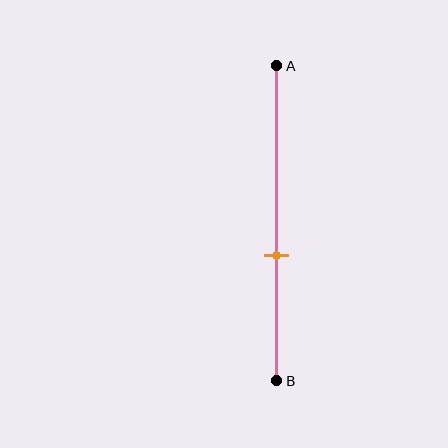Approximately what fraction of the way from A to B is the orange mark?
The orange mark is approximately 60% of the way from A to B.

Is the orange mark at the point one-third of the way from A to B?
No, the mark is at about 60% from A, not at the 33% one-third point.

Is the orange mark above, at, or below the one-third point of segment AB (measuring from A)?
The orange mark is below the one-third point of segment AB.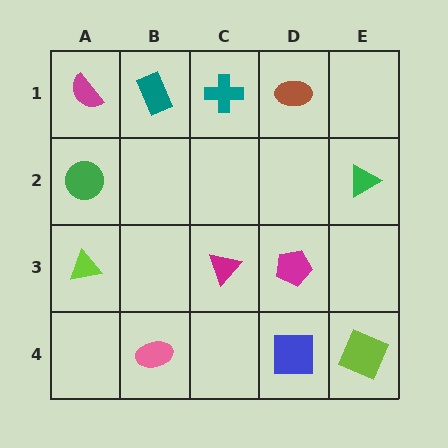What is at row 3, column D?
A magenta pentagon.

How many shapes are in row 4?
3 shapes.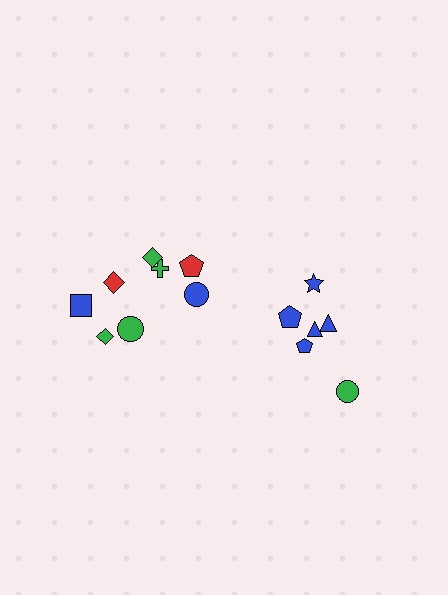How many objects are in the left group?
There are 8 objects.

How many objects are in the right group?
There are 6 objects.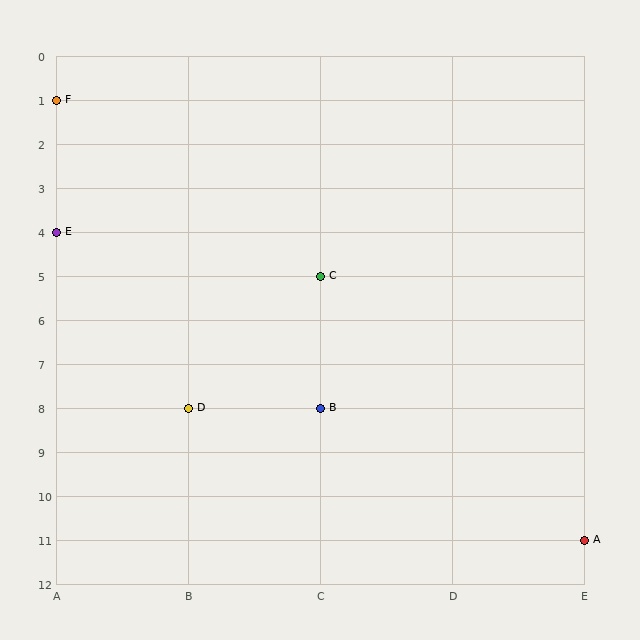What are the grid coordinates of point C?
Point C is at grid coordinates (C, 5).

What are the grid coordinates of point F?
Point F is at grid coordinates (A, 1).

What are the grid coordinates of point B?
Point B is at grid coordinates (C, 8).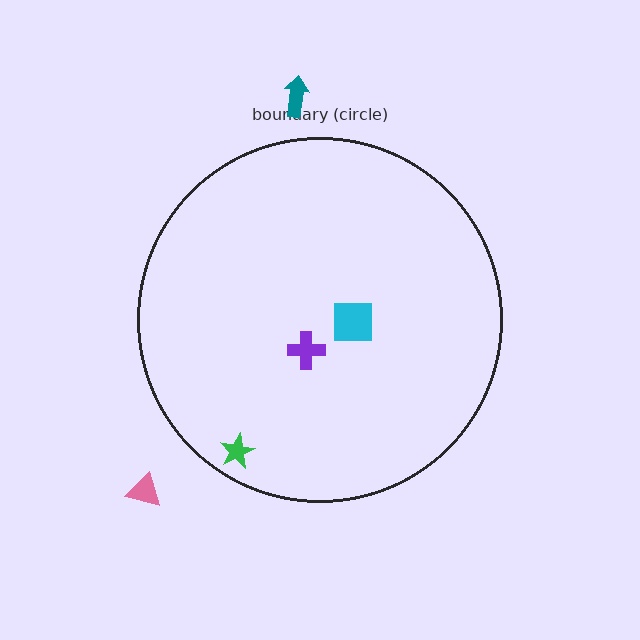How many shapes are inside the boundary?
3 inside, 2 outside.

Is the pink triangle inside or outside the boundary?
Outside.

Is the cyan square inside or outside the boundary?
Inside.